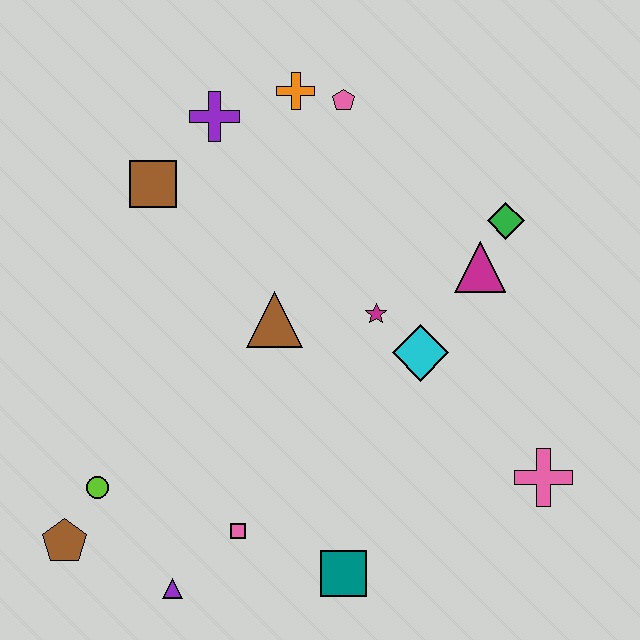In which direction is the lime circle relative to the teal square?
The lime circle is to the left of the teal square.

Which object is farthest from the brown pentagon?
The green diamond is farthest from the brown pentagon.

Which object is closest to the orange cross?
The pink pentagon is closest to the orange cross.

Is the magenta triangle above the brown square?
No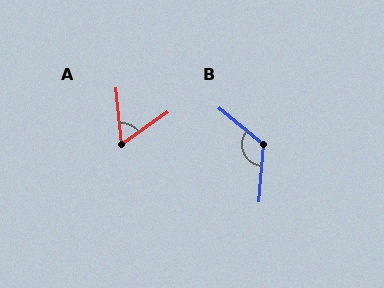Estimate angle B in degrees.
Approximately 125 degrees.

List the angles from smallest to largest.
A (61°), B (125°).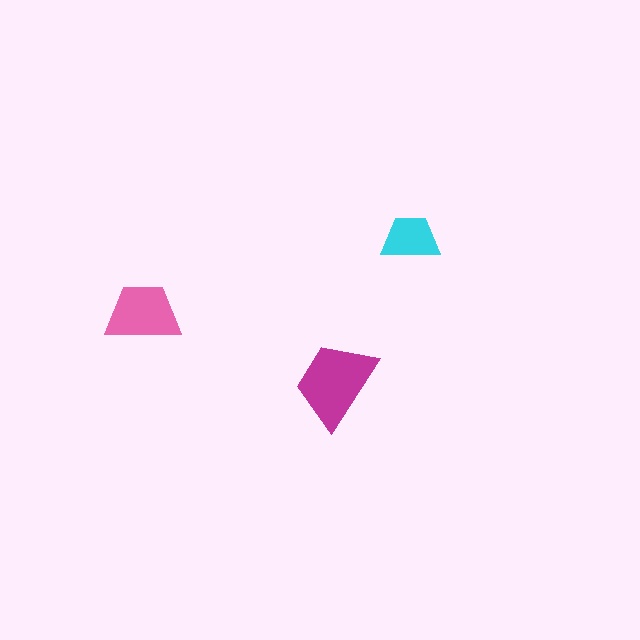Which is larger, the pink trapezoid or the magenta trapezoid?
The magenta one.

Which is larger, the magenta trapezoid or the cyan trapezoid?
The magenta one.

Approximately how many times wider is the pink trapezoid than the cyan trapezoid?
About 1.5 times wider.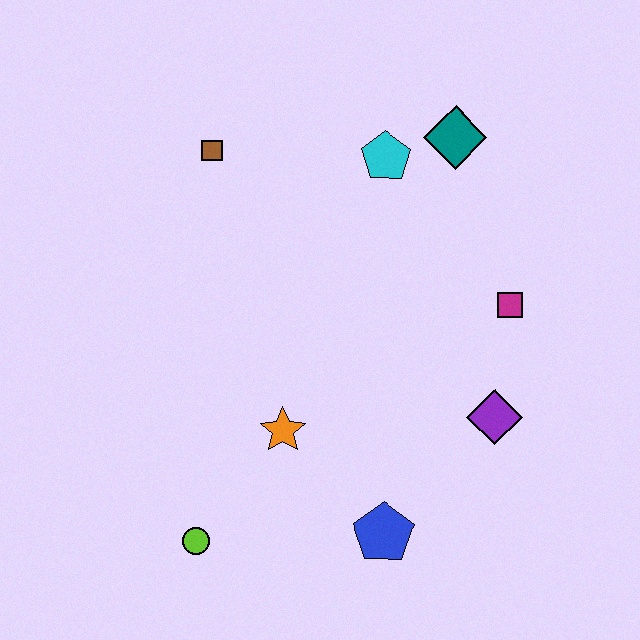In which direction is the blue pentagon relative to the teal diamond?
The blue pentagon is below the teal diamond.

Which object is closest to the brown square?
The cyan pentagon is closest to the brown square.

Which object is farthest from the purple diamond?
The brown square is farthest from the purple diamond.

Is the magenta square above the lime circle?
Yes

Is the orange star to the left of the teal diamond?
Yes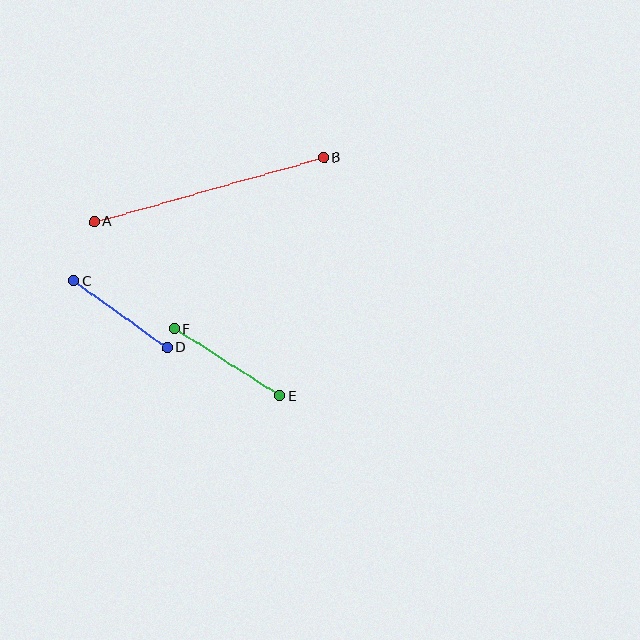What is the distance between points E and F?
The distance is approximately 125 pixels.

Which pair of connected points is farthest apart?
Points A and B are farthest apart.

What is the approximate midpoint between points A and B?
The midpoint is at approximately (209, 190) pixels.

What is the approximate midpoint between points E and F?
The midpoint is at approximately (227, 362) pixels.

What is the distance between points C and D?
The distance is approximately 115 pixels.